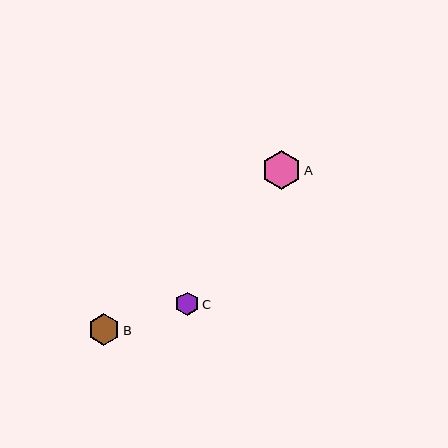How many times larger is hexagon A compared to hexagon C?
Hexagon A is approximately 1.6 times the size of hexagon C.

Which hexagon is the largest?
Hexagon A is the largest with a size of approximately 39 pixels.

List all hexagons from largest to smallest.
From largest to smallest: A, B, C.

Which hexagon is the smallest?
Hexagon C is the smallest with a size of approximately 24 pixels.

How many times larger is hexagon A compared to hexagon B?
Hexagon A is approximately 1.2 times the size of hexagon B.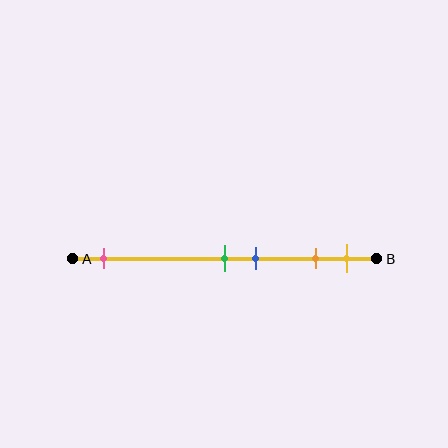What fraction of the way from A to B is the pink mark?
The pink mark is approximately 10% (0.1) of the way from A to B.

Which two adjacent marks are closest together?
The green and blue marks are the closest adjacent pair.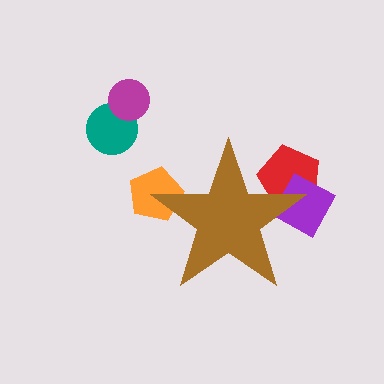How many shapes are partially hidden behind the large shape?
3 shapes are partially hidden.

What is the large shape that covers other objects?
A brown star.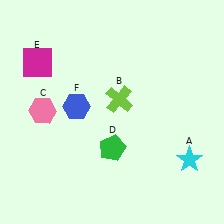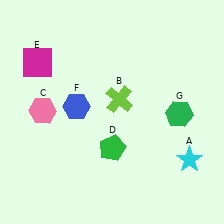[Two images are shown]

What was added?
A green hexagon (G) was added in Image 2.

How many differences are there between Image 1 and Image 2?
There is 1 difference between the two images.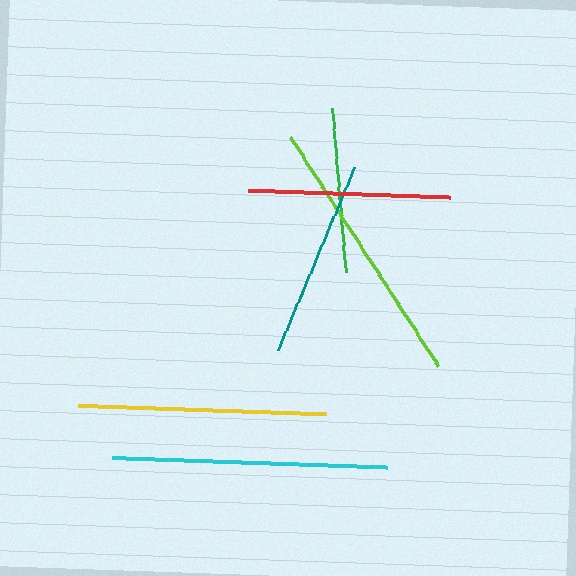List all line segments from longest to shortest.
From longest to shortest: cyan, lime, yellow, red, teal, green.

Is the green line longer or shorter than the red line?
The red line is longer than the green line.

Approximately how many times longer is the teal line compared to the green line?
The teal line is approximately 1.2 times the length of the green line.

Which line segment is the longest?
The cyan line is the longest at approximately 275 pixels.